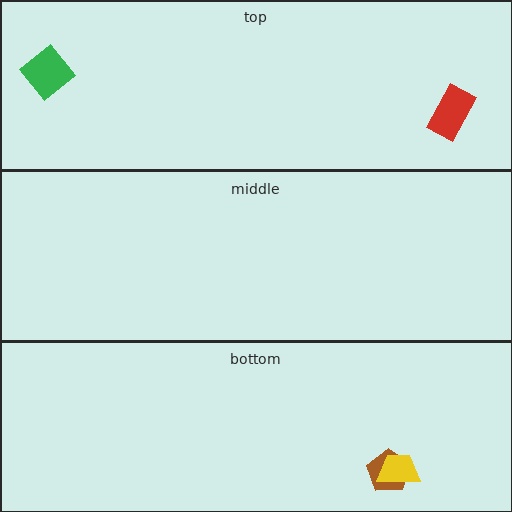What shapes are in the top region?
The red rectangle, the green diamond.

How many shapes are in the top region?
2.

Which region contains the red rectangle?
The top region.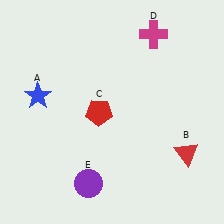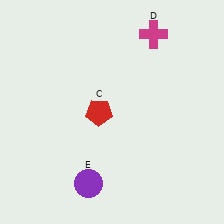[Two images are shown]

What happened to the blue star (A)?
The blue star (A) was removed in Image 2. It was in the top-left area of Image 1.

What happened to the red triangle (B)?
The red triangle (B) was removed in Image 2. It was in the bottom-right area of Image 1.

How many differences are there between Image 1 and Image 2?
There are 2 differences between the two images.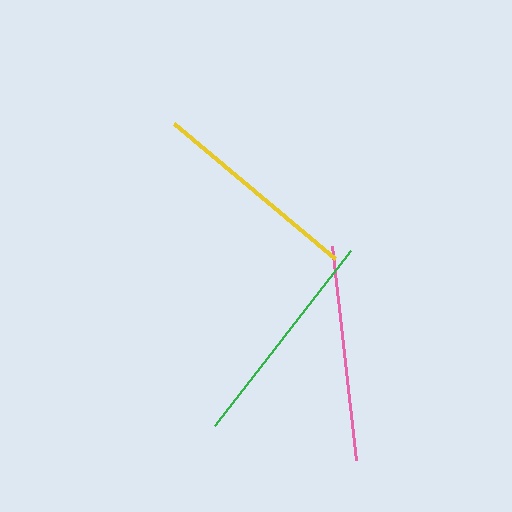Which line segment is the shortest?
The yellow line is the shortest at approximately 210 pixels.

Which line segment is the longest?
The green line is the longest at approximately 221 pixels.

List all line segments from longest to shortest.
From longest to shortest: green, pink, yellow.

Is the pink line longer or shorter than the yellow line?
The pink line is longer than the yellow line.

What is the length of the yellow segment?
The yellow segment is approximately 210 pixels long.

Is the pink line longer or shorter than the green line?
The green line is longer than the pink line.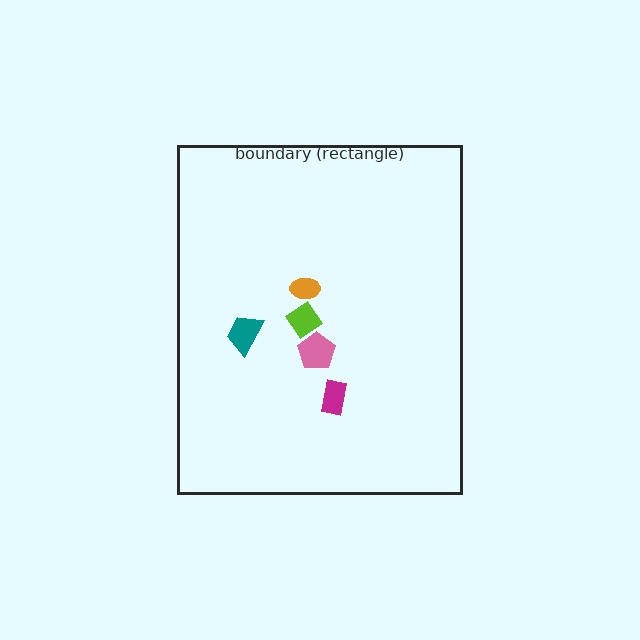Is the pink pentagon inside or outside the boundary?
Inside.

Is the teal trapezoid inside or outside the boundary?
Inside.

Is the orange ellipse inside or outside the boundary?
Inside.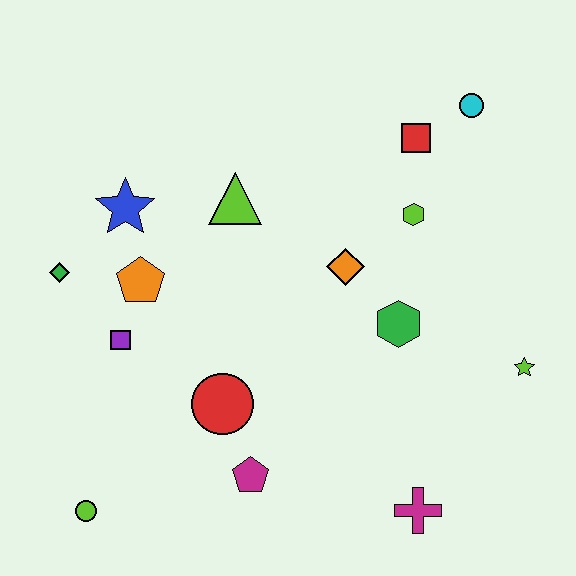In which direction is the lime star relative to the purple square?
The lime star is to the right of the purple square.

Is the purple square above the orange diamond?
No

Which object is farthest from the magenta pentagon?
The cyan circle is farthest from the magenta pentagon.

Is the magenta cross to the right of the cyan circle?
No